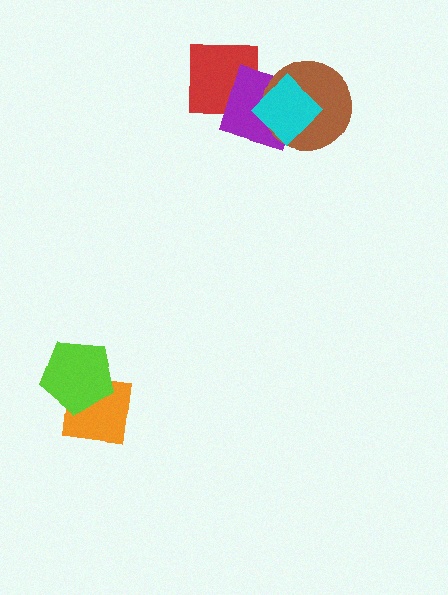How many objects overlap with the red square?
1 object overlaps with the red square.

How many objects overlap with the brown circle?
2 objects overlap with the brown circle.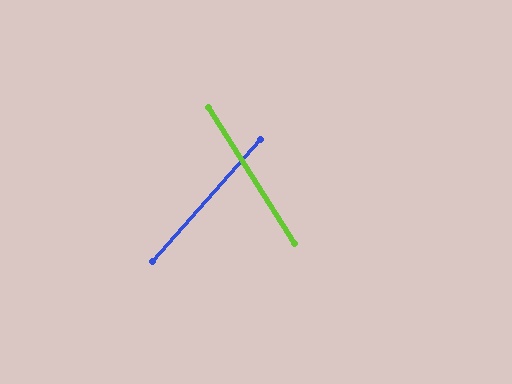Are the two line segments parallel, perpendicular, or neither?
Neither parallel nor perpendicular — they differ by about 74°.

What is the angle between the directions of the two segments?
Approximately 74 degrees.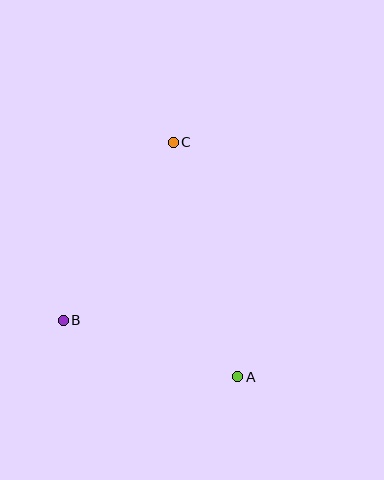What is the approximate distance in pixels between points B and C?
The distance between B and C is approximately 210 pixels.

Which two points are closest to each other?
Points A and B are closest to each other.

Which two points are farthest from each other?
Points A and C are farthest from each other.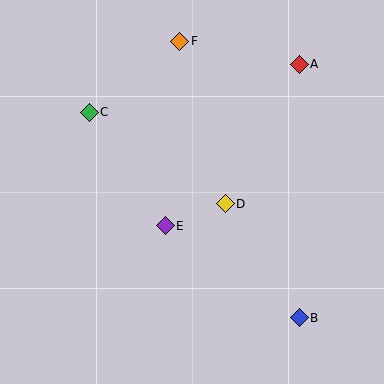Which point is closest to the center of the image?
Point D at (225, 204) is closest to the center.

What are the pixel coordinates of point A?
Point A is at (299, 64).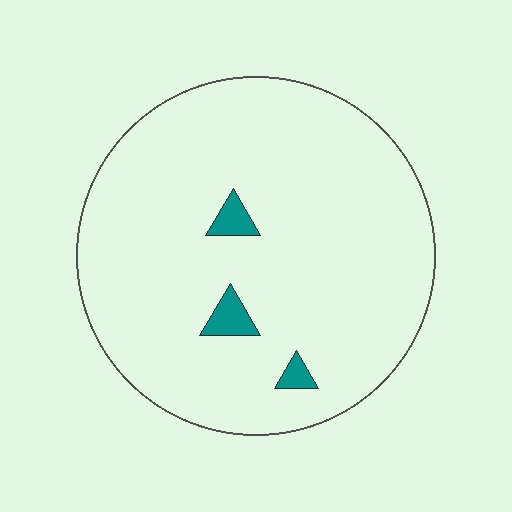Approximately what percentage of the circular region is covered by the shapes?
Approximately 5%.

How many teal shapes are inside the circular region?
3.